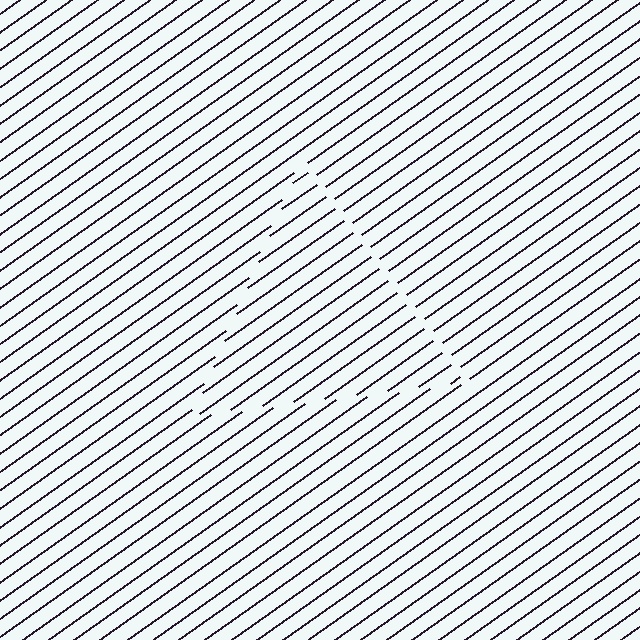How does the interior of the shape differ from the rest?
The interior of the shape contains the same grating, shifted by half a period — the contour is defined by the phase discontinuity where line-ends from the inner and outer gratings abut.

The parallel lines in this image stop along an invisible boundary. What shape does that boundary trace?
An illusory triangle. The interior of the shape contains the same grating, shifted by half a period — the contour is defined by the phase discontinuity where line-ends from the inner and outer gratings abut.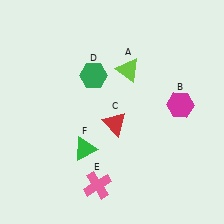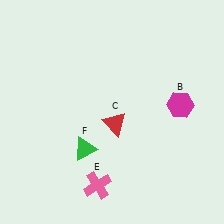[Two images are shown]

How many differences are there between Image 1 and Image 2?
There are 2 differences between the two images.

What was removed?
The green hexagon (D), the lime triangle (A) were removed in Image 2.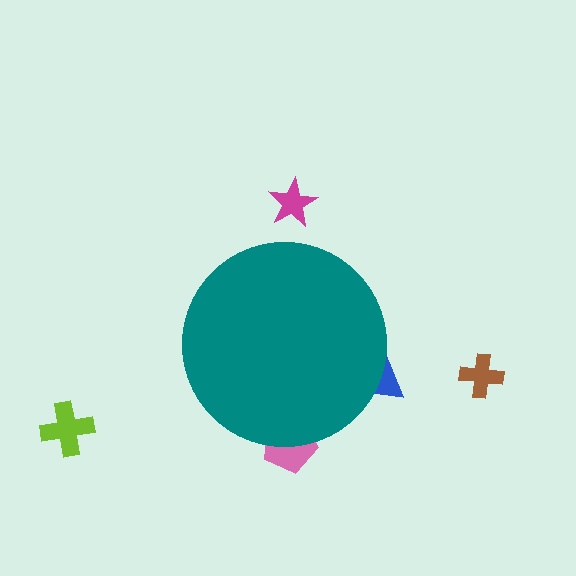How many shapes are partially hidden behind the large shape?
2 shapes are partially hidden.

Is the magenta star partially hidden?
No, the magenta star is fully visible.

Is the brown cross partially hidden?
No, the brown cross is fully visible.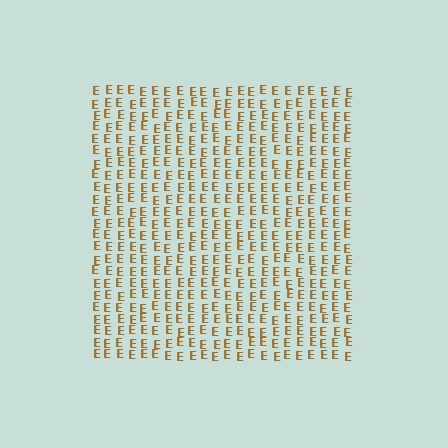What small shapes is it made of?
It is made of small letter E's.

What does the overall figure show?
The overall figure shows a square.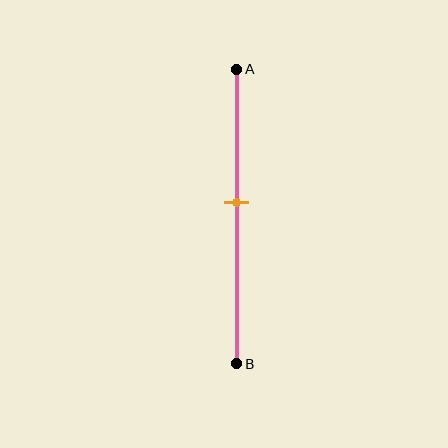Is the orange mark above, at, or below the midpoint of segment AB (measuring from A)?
The orange mark is above the midpoint of segment AB.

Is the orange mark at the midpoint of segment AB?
No, the mark is at about 45% from A, not at the 50% midpoint.